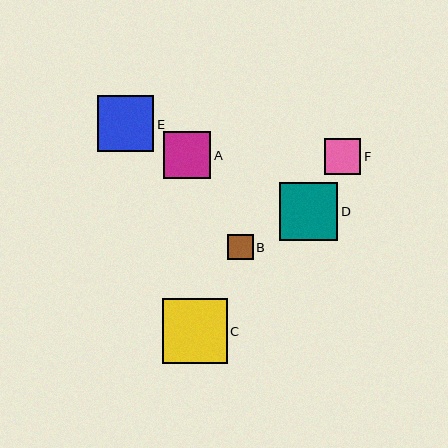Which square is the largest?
Square C is the largest with a size of approximately 64 pixels.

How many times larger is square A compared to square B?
Square A is approximately 1.9 times the size of square B.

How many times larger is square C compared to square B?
Square C is approximately 2.5 times the size of square B.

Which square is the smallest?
Square B is the smallest with a size of approximately 25 pixels.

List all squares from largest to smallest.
From largest to smallest: C, D, E, A, F, B.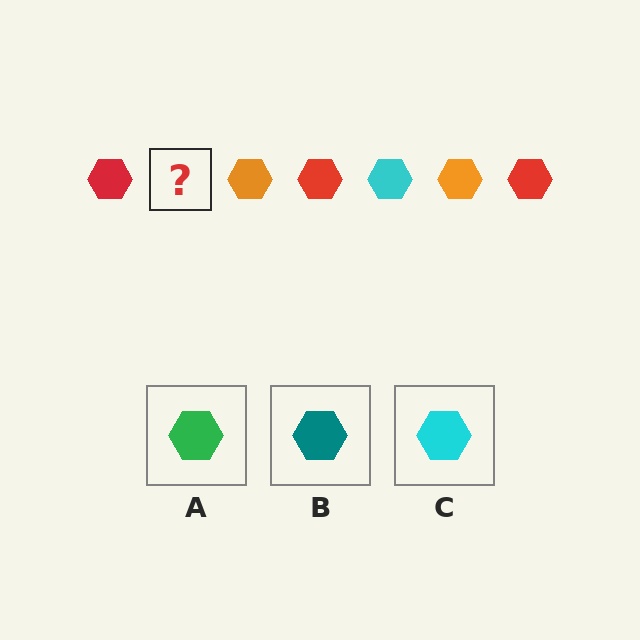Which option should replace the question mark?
Option C.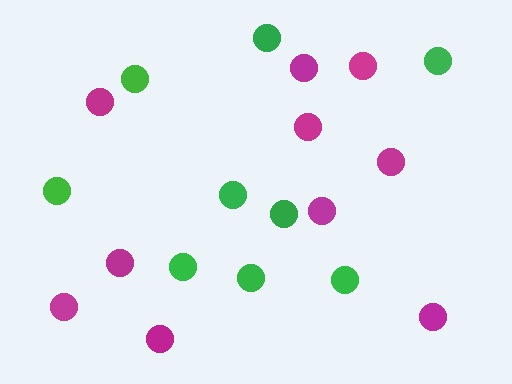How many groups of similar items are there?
There are 2 groups: one group of magenta circles (10) and one group of green circles (9).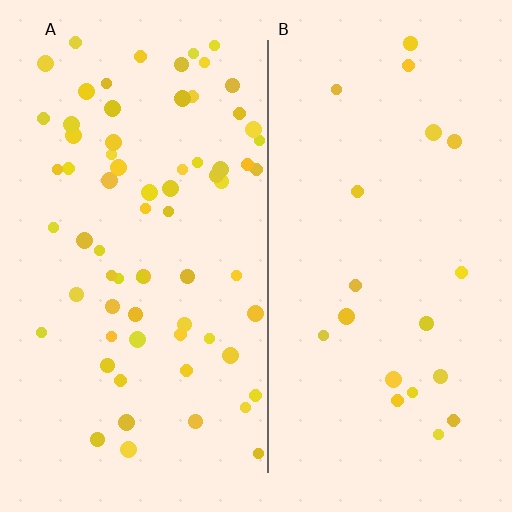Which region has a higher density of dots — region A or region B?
A (the left).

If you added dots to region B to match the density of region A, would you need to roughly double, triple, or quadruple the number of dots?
Approximately triple.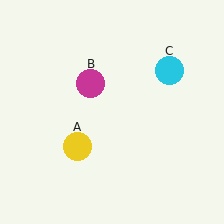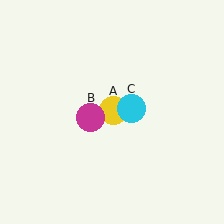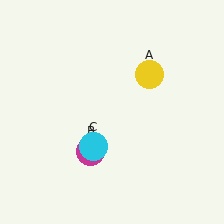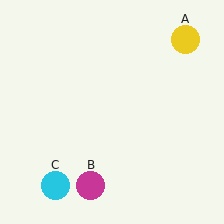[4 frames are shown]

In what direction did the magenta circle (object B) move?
The magenta circle (object B) moved down.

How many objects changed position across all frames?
3 objects changed position: yellow circle (object A), magenta circle (object B), cyan circle (object C).